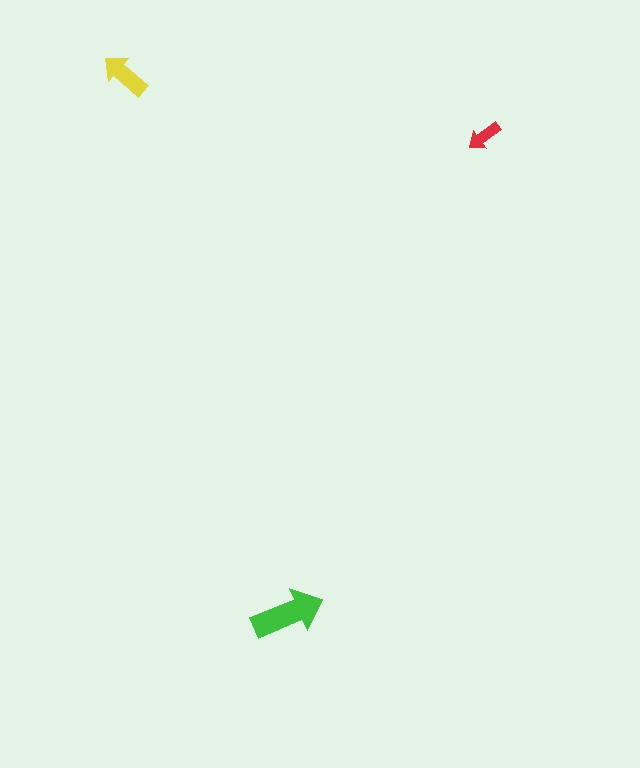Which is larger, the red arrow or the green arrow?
The green one.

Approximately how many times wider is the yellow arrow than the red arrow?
About 1.5 times wider.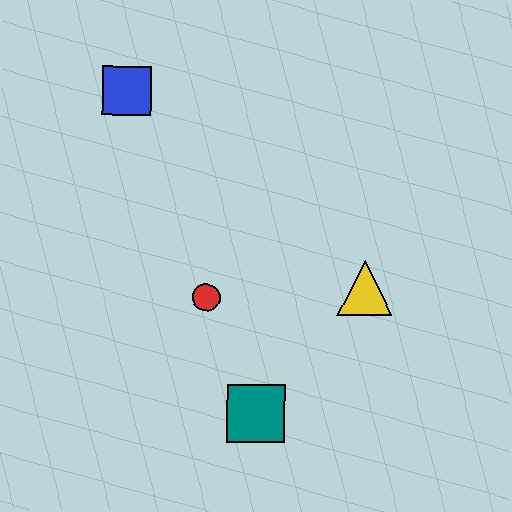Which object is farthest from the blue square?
The teal square is farthest from the blue square.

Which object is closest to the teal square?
The red circle is closest to the teal square.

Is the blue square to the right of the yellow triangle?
No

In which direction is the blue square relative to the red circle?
The blue square is above the red circle.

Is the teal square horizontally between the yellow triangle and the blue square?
Yes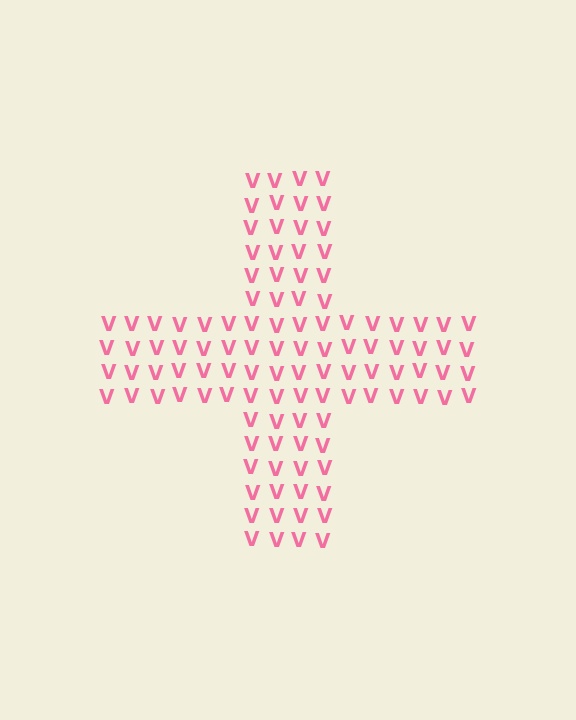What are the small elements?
The small elements are letter V's.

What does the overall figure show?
The overall figure shows a cross.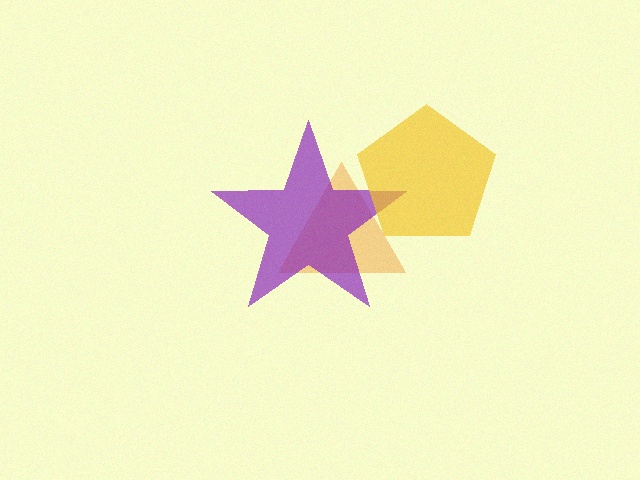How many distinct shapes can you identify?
There are 3 distinct shapes: an orange triangle, a purple star, a yellow pentagon.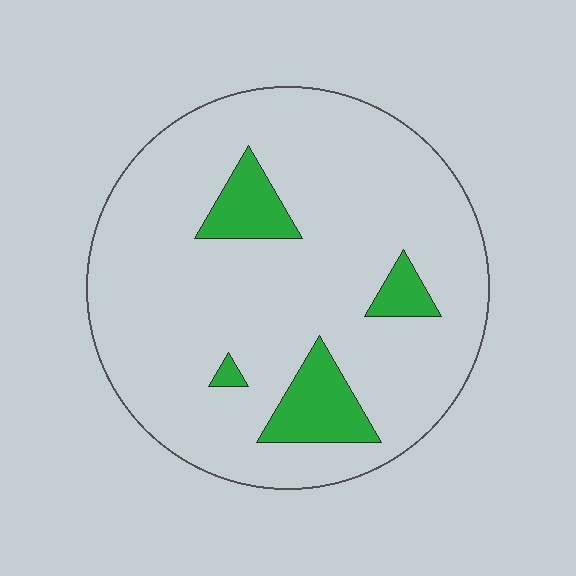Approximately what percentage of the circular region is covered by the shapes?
Approximately 10%.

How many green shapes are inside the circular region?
4.